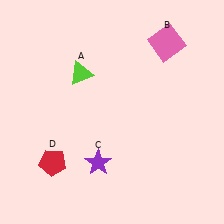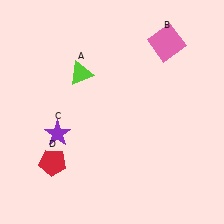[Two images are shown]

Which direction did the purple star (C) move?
The purple star (C) moved left.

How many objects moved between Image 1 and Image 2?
1 object moved between the two images.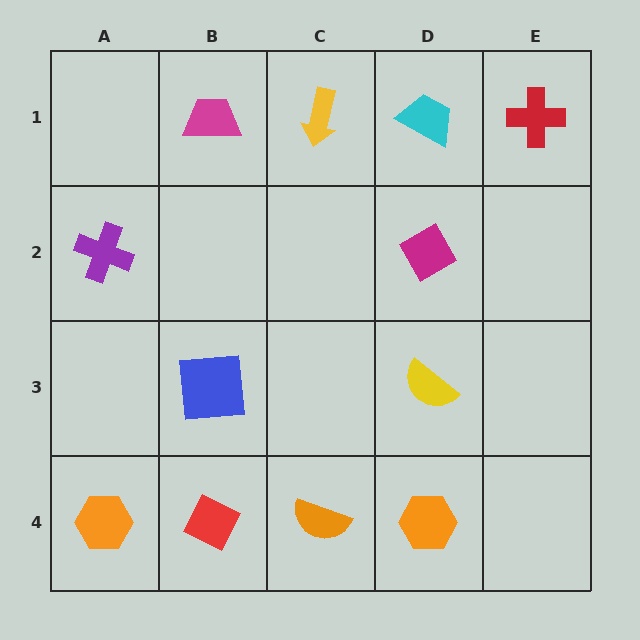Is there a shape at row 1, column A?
No, that cell is empty.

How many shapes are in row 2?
2 shapes.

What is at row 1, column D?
A cyan trapezoid.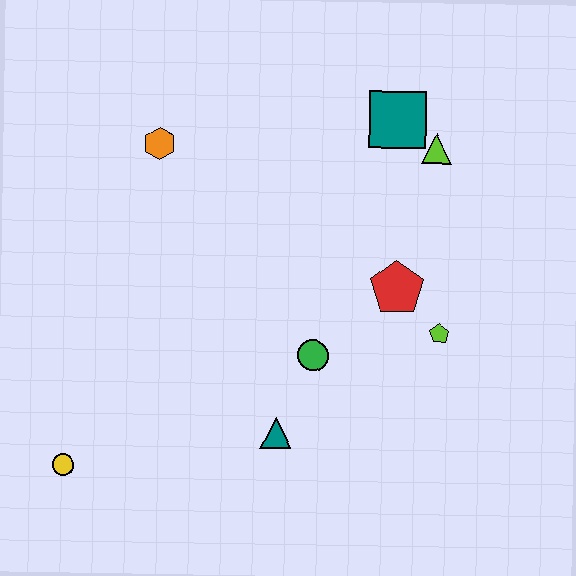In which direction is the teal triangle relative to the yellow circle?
The teal triangle is to the right of the yellow circle.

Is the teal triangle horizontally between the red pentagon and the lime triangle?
No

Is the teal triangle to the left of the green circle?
Yes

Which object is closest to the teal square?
The lime triangle is closest to the teal square.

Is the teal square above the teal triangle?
Yes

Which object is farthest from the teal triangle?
The teal square is farthest from the teal triangle.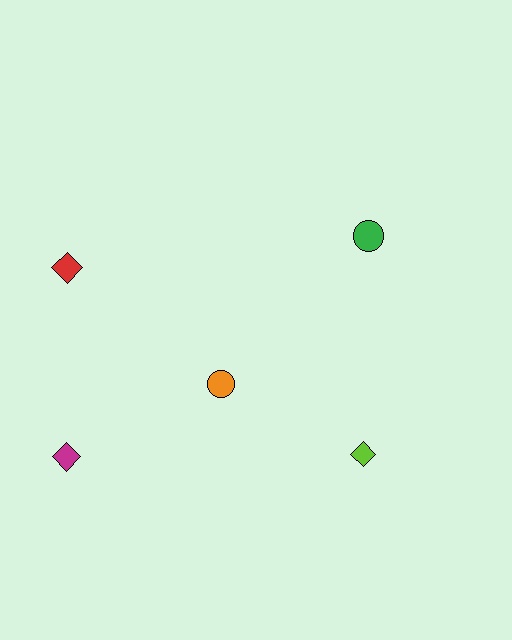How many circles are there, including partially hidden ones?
There are 2 circles.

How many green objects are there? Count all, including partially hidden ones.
There is 1 green object.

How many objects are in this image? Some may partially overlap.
There are 5 objects.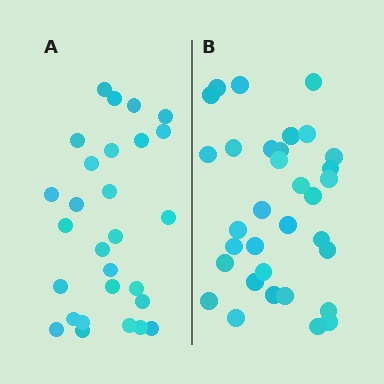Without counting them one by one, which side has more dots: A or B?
Region B (the right region) has more dots.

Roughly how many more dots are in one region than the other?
Region B has about 5 more dots than region A.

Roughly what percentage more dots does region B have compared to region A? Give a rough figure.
About 20% more.